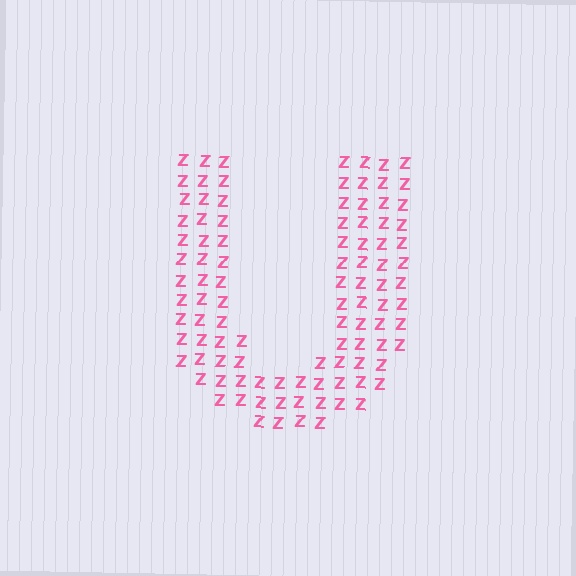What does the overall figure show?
The overall figure shows the letter U.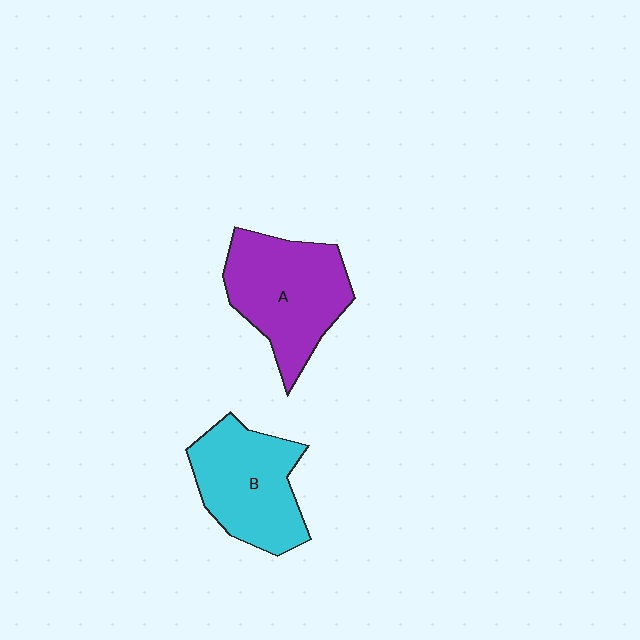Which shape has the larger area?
Shape A (purple).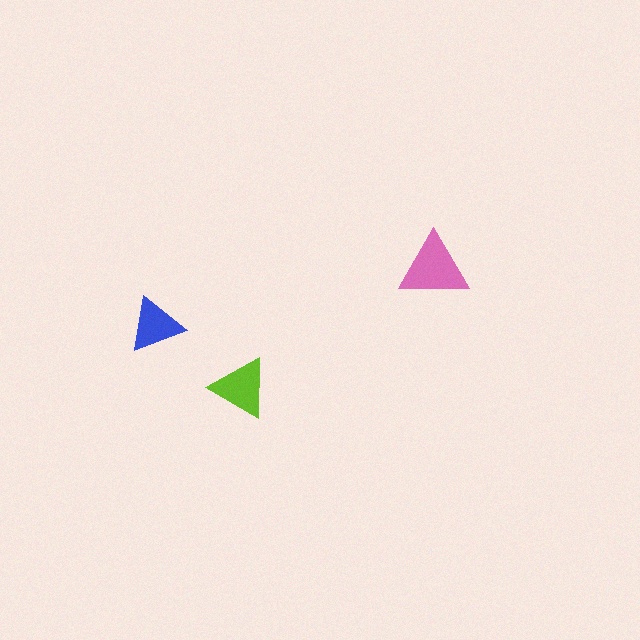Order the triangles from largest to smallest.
the pink one, the lime one, the blue one.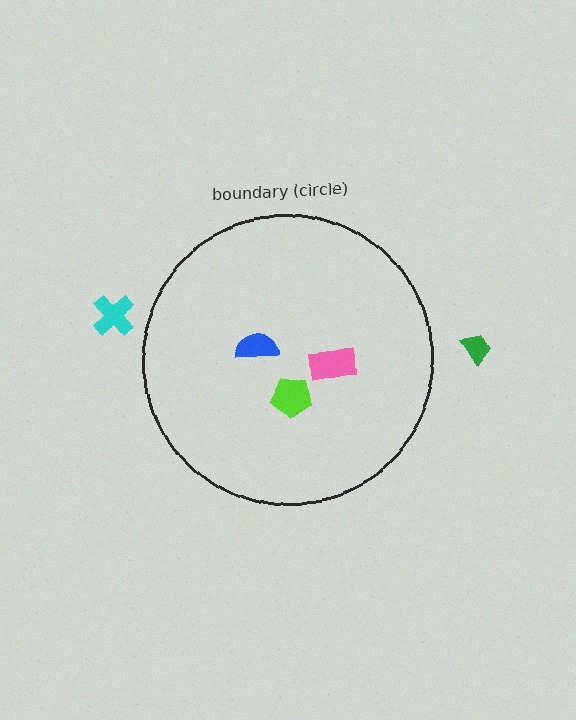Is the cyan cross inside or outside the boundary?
Outside.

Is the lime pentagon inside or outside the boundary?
Inside.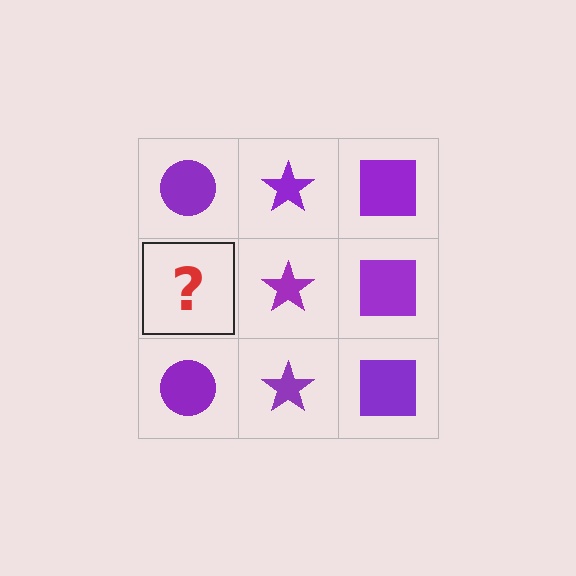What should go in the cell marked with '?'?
The missing cell should contain a purple circle.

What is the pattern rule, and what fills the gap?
The rule is that each column has a consistent shape. The gap should be filled with a purple circle.